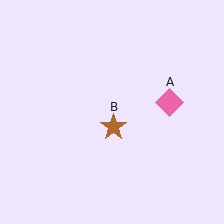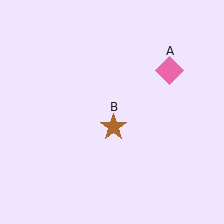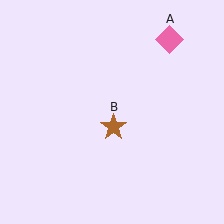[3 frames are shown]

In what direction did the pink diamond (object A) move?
The pink diamond (object A) moved up.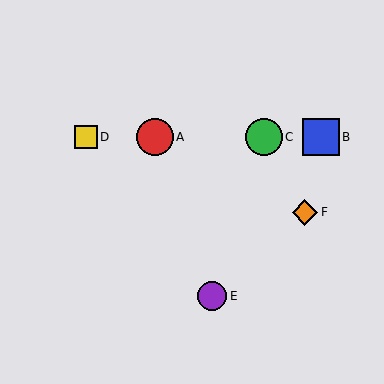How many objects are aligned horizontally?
4 objects (A, B, C, D) are aligned horizontally.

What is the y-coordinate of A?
Object A is at y≈137.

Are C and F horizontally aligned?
No, C is at y≈137 and F is at y≈212.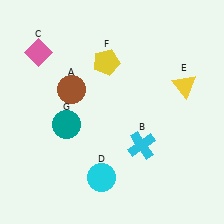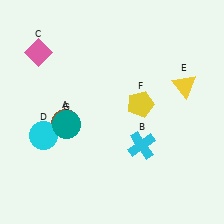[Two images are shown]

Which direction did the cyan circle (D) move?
The cyan circle (D) moved left.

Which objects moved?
The objects that moved are: the brown circle (A), the cyan circle (D), the yellow pentagon (F).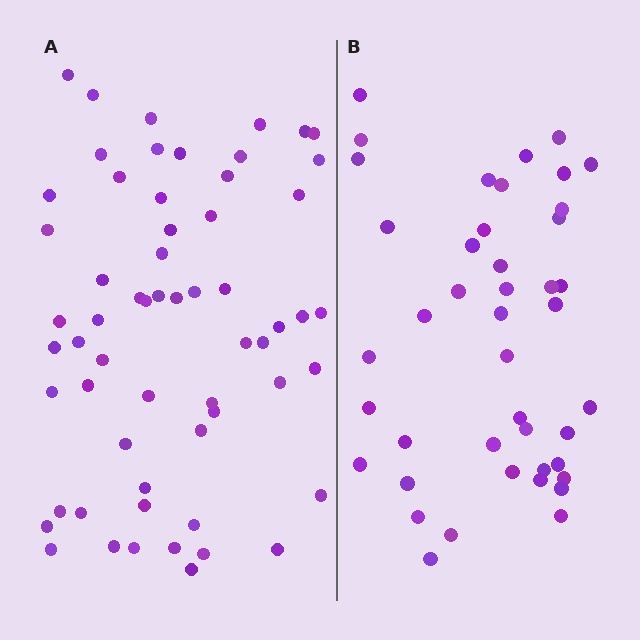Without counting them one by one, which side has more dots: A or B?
Region A (the left region) has more dots.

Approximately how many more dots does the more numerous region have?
Region A has approximately 15 more dots than region B.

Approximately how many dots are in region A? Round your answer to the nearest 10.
About 60 dots.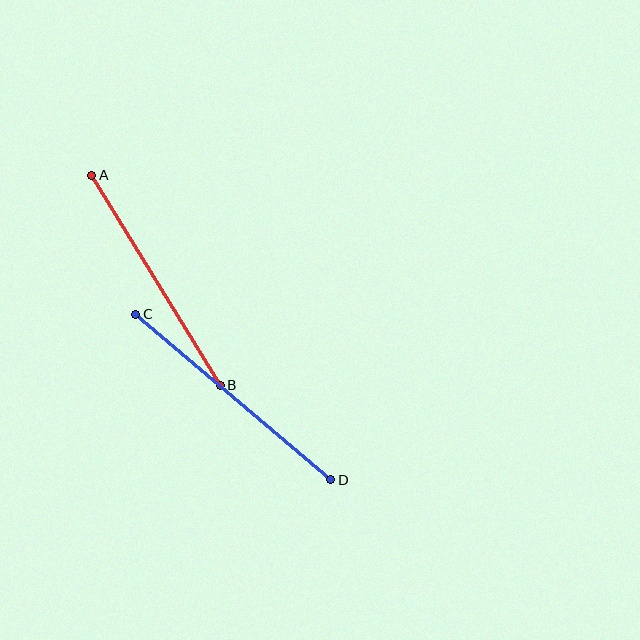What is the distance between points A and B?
The distance is approximately 246 pixels.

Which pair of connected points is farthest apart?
Points C and D are farthest apart.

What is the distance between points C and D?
The distance is approximately 256 pixels.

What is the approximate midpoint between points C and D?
The midpoint is at approximately (233, 397) pixels.